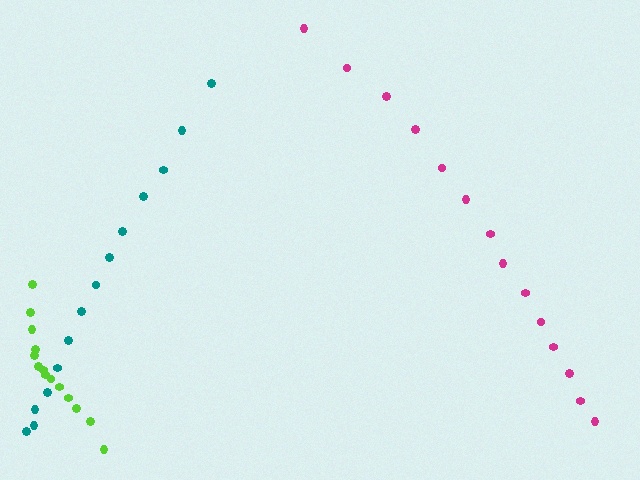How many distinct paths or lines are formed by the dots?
There are 3 distinct paths.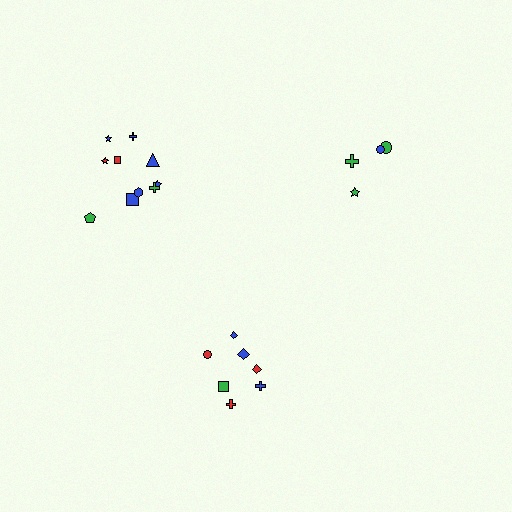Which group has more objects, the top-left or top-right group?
The top-left group.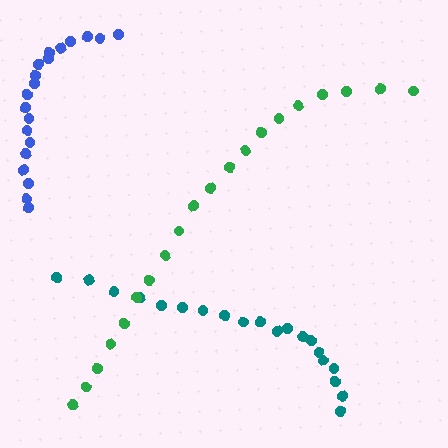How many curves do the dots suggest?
There are 3 distinct paths.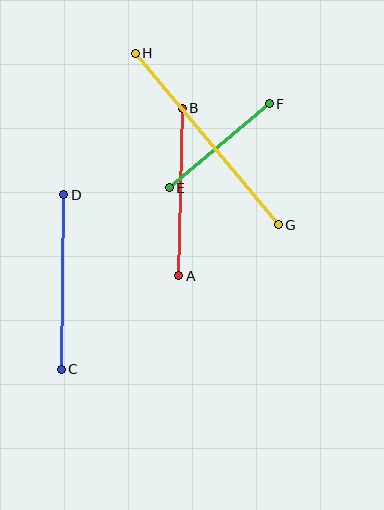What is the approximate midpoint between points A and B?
The midpoint is at approximately (180, 192) pixels.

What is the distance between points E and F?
The distance is approximately 130 pixels.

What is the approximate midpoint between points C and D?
The midpoint is at approximately (62, 282) pixels.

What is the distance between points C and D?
The distance is approximately 175 pixels.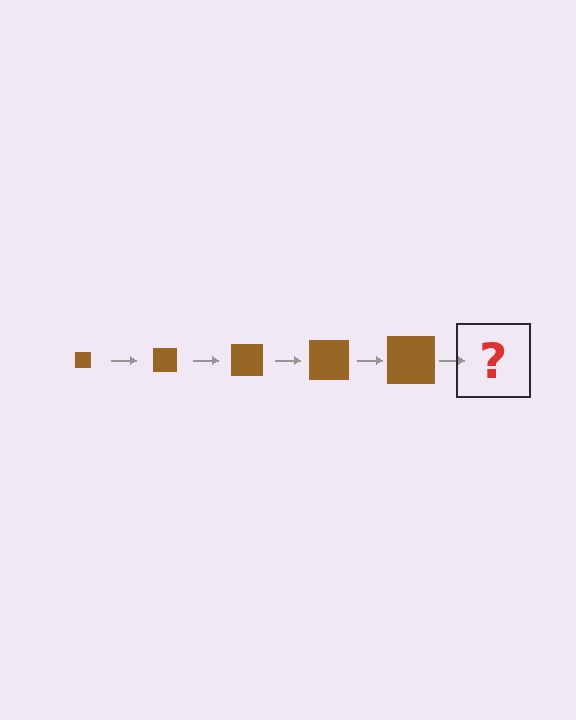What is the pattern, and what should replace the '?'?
The pattern is that the square gets progressively larger each step. The '?' should be a brown square, larger than the previous one.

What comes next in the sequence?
The next element should be a brown square, larger than the previous one.